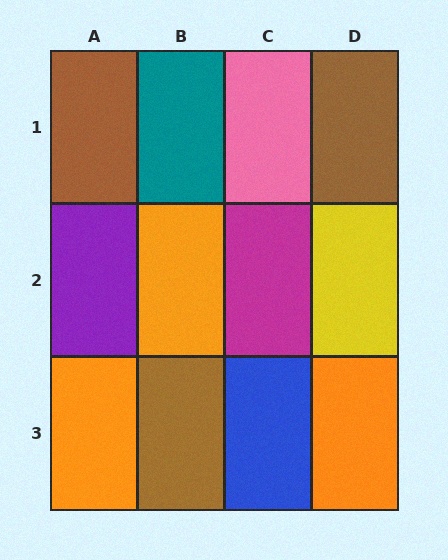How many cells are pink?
1 cell is pink.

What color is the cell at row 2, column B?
Orange.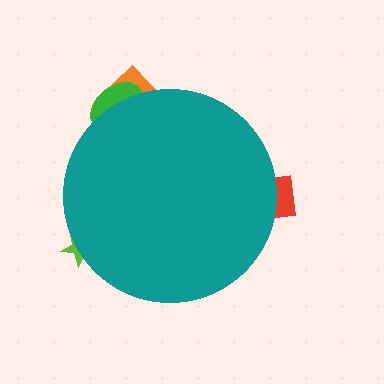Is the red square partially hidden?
Yes, the red square is partially hidden behind the teal circle.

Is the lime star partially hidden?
Yes, the lime star is partially hidden behind the teal circle.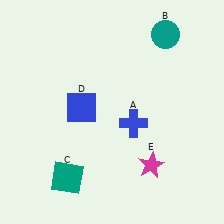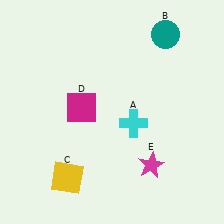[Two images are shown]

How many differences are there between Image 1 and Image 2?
There are 3 differences between the two images.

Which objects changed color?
A changed from blue to cyan. C changed from teal to yellow. D changed from blue to magenta.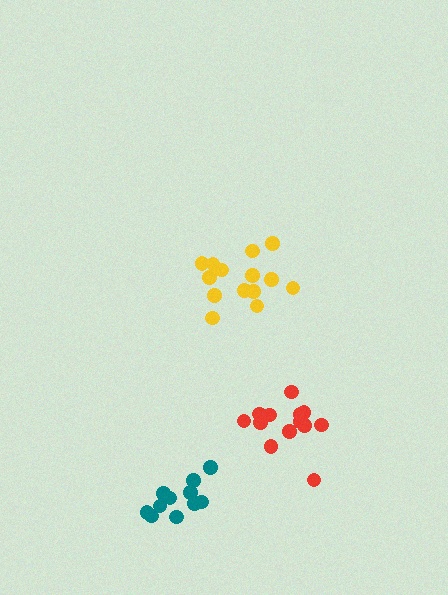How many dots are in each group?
Group 1: 11 dots, Group 2: 14 dots, Group 3: 13 dots (38 total).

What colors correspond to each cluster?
The clusters are colored: teal, yellow, red.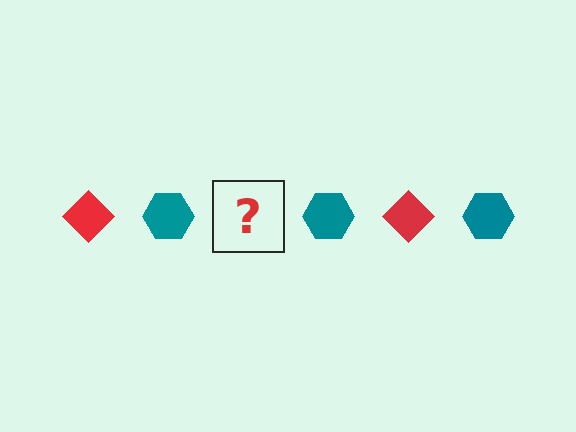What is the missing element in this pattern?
The missing element is a red diamond.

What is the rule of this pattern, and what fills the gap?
The rule is that the pattern alternates between red diamond and teal hexagon. The gap should be filled with a red diamond.